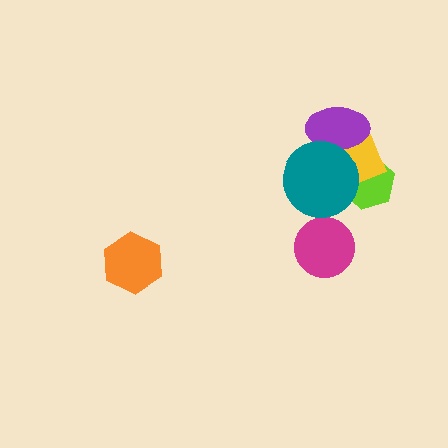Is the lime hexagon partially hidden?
Yes, it is partially covered by another shape.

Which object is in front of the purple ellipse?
The teal circle is in front of the purple ellipse.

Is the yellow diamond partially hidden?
Yes, it is partially covered by another shape.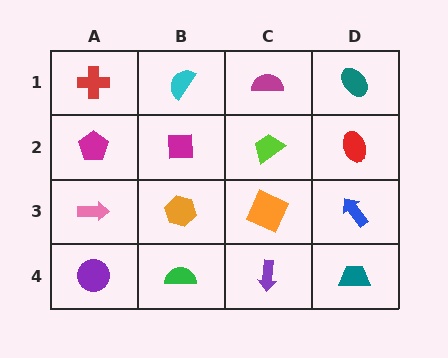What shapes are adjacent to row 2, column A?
A red cross (row 1, column A), a pink arrow (row 3, column A), a magenta square (row 2, column B).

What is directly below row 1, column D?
A red ellipse.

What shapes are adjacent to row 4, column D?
A blue arrow (row 3, column D), a purple arrow (row 4, column C).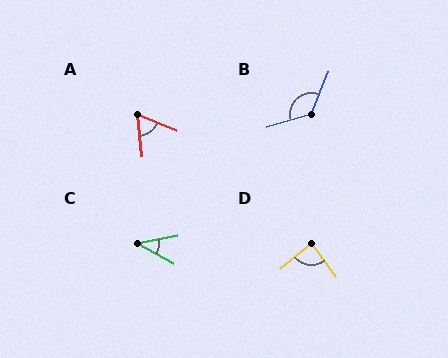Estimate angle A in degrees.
Approximately 61 degrees.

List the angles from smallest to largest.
C (40°), A (61°), D (87°), B (127°).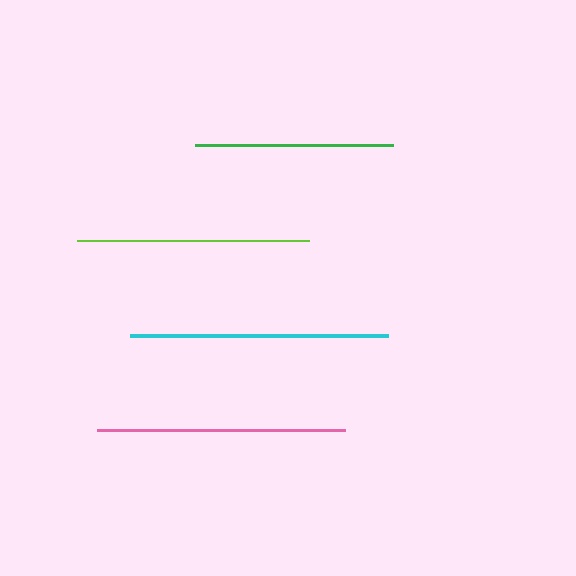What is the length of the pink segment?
The pink segment is approximately 247 pixels long.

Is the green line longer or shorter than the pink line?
The pink line is longer than the green line.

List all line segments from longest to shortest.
From longest to shortest: cyan, pink, lime, green.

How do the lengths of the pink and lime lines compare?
The pink and lime lines are approximately the same length.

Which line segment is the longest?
The cyan line is the longest at approximately 257 pixels.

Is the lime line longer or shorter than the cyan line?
The cyan line is longer than the lime line.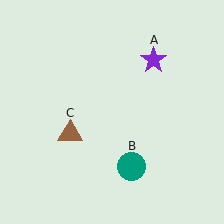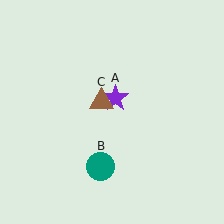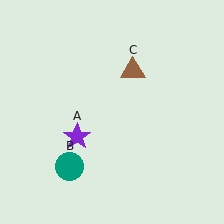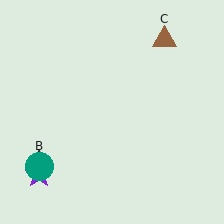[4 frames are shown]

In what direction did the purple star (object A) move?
The purple star (object A) moved down and to the left.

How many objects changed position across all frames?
3 objects changed position: purple star (object A), teal circle (object B), brown triangle (object C).